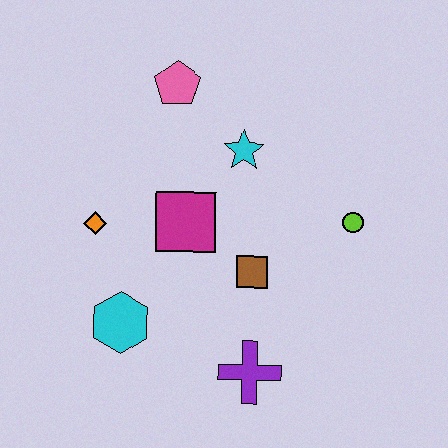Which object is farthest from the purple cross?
The pink pentagon is farthest from the purple cross.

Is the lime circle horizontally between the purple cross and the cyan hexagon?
No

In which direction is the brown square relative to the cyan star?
The brown square is below the cyan star.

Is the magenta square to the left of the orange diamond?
No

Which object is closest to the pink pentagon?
The cyan star is closest to the pink pentagon.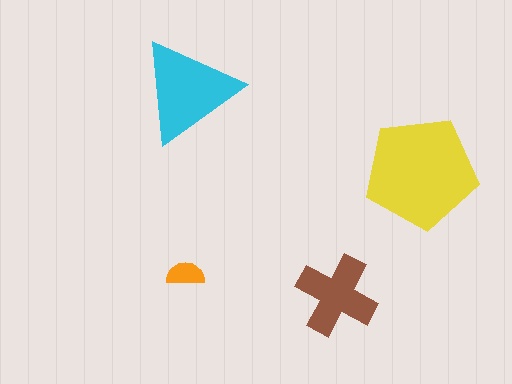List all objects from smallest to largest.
The orange semicircle, the brown cross, the cyan triangle, the yellow pentagon.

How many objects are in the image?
There are 4 objects in the image.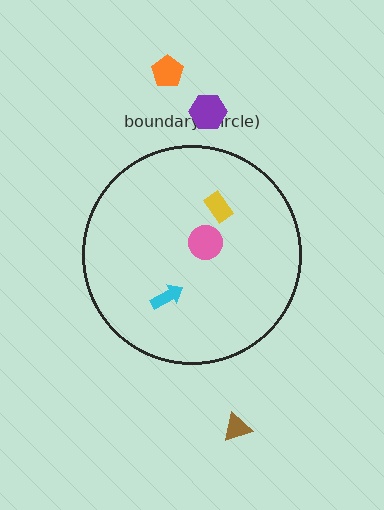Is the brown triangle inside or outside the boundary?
Outside.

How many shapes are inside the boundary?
3 inside, 3 outside.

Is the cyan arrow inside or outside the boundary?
Inside.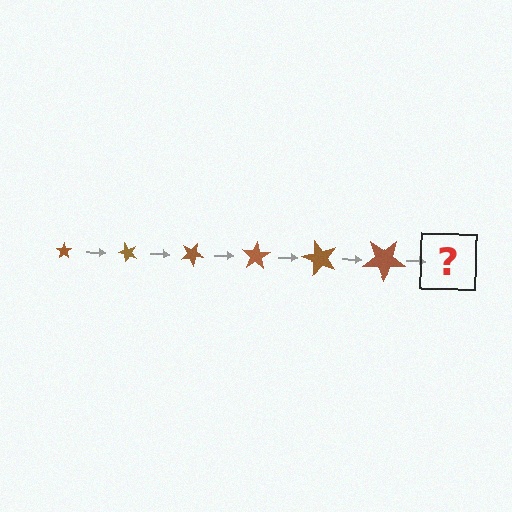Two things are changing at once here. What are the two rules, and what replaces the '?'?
The two rules are that the star grows larger each step and it rotates 50 degrees each step. The '?' should be a star, larger than the previous one and rotated 300 degrees from the start.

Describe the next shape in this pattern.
It should be a star, larger than the previous one and rotated 300 degrees from the start.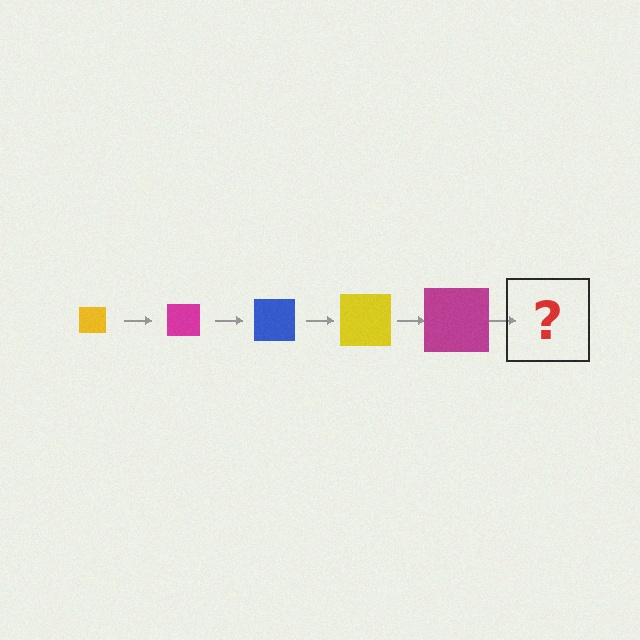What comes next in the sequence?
The next element should be a blue square, larger than the previous one.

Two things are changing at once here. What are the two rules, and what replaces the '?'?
The two rules are that the square grows larger each step and the color cycles through yellow, magenta, and blue. The '?' should be a blue square, larger than the previous one.